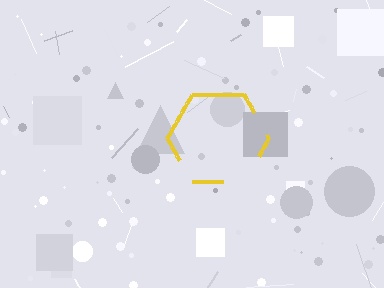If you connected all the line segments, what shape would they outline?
They would outline a hexagon.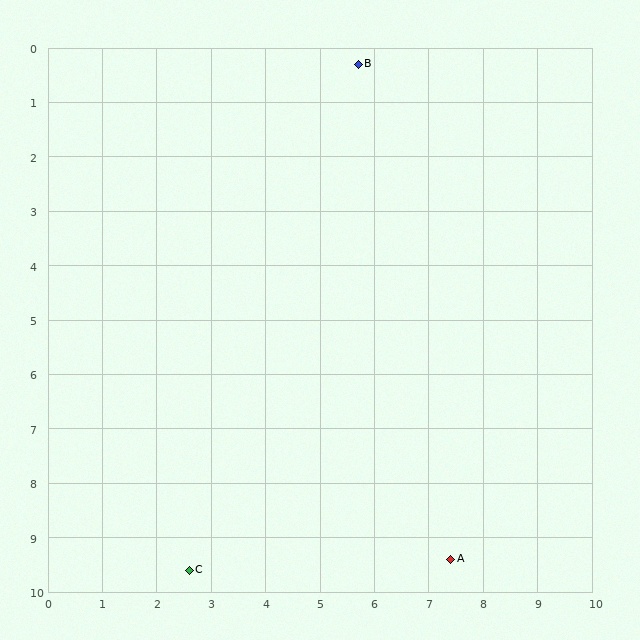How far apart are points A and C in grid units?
Points A and C are about 4.8 grid units apart.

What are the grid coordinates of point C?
Point C is at approximately (2.6, 9.6).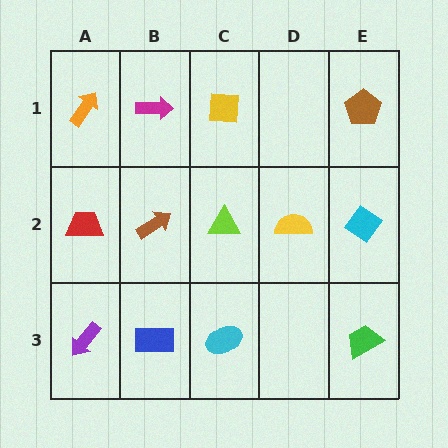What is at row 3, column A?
A purple arrow.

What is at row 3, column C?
A cyan ellipse.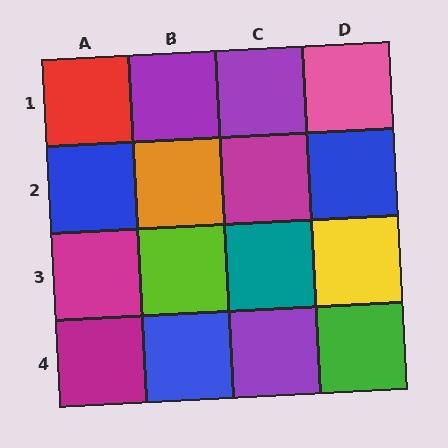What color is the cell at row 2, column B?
Orange.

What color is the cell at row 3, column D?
Yellow.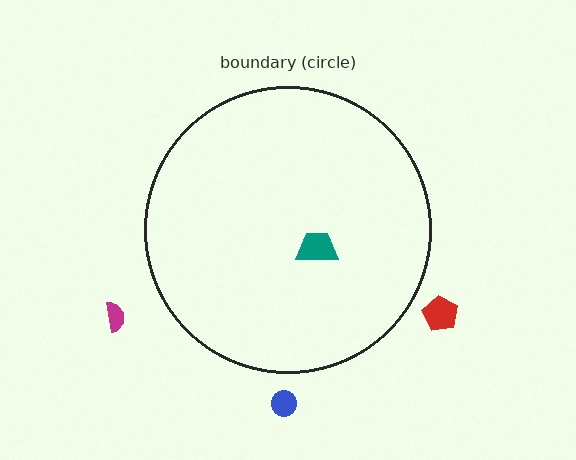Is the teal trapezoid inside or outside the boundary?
Inside.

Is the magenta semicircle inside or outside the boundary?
Outside.